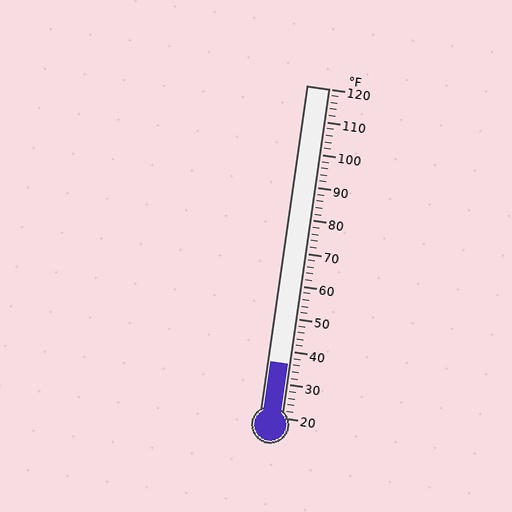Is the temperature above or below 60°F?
The temperature is below 60°F.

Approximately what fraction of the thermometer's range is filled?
The thermometer is filled to approximately 15% of its range.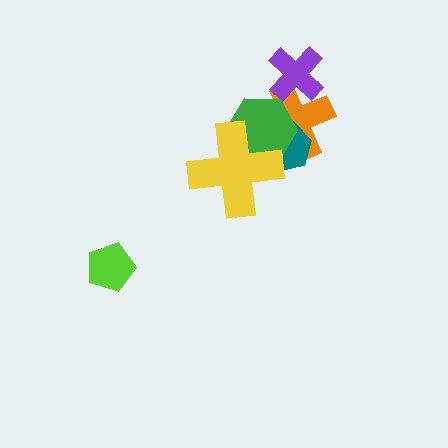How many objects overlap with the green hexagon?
3 objects overlap with the green hexagon.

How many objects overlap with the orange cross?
4 objects overlap with the orange cross.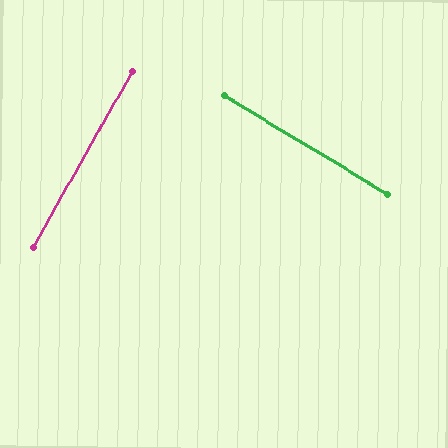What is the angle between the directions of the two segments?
Approximately 88 degrees.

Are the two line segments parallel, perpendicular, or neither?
Perpendicular — they meet at approximately 88°.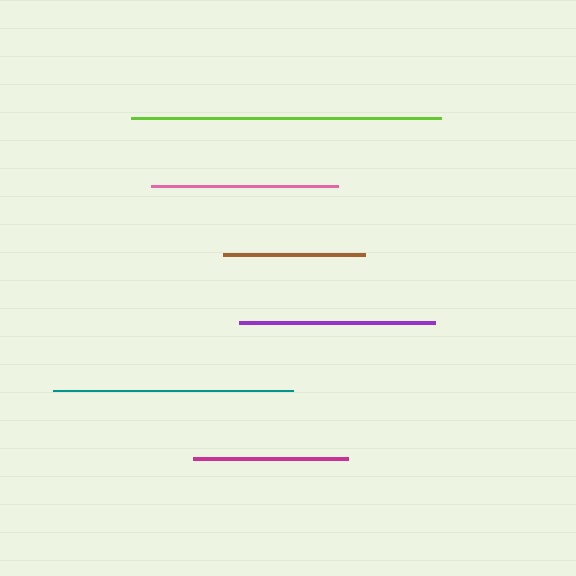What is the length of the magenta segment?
The magenta segment is approximately 154 pixels long.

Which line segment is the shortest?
The brown line is the shortest at approximately 142 pixels.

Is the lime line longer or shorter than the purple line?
The lime line is longer than the purple line.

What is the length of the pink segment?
The pink segment is approximately 187 pixels long.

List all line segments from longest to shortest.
From longest to shortest: lime, teal, purple, pink, magenta, brown.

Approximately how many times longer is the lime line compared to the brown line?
The lime line is approximately 2.2 times the length of the brown line.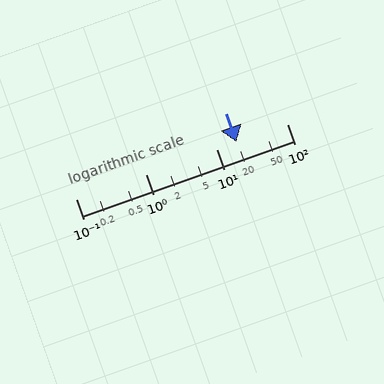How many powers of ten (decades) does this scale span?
The scale spans 3 decades, from 0.1 to 100.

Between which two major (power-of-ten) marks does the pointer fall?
The pointer is between 10 and 100.